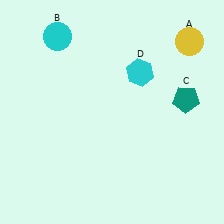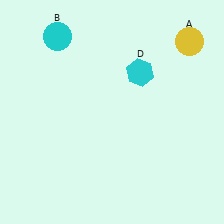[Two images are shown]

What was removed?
The teal pentagon (C) was removed in Image 2.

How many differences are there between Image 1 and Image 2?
There is 1 difference between the two images.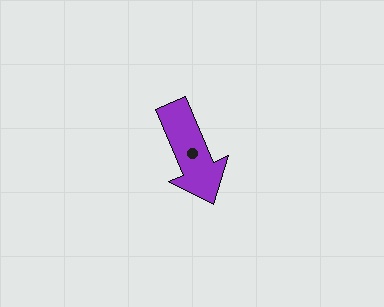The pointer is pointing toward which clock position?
Roughly 5 o'clock.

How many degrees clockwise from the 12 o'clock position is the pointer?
Approximately 157 degrees.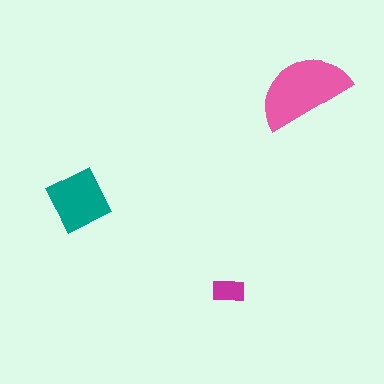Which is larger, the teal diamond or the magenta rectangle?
The teal diamond.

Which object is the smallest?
The magenta rectangle.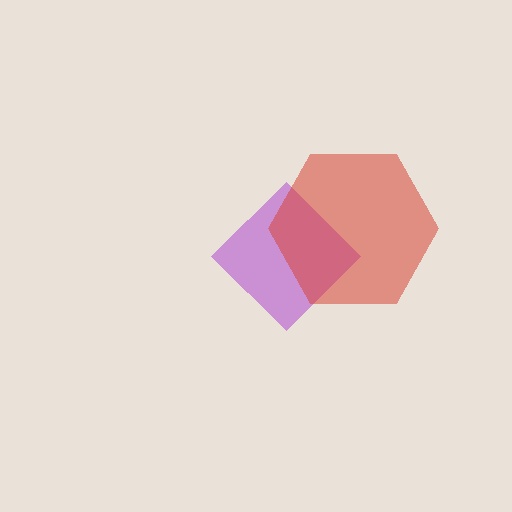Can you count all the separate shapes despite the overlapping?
Yes, there are 2 separate shapes.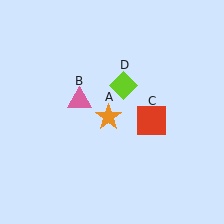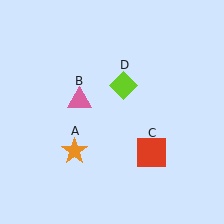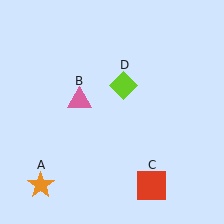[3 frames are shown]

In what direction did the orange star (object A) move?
The orange star (object A) moved down and to the left.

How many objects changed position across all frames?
2 objects changed position: orange star (object A), red square (object C).